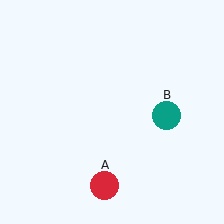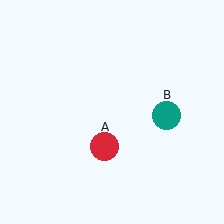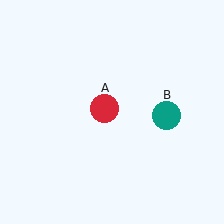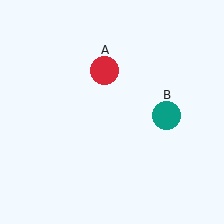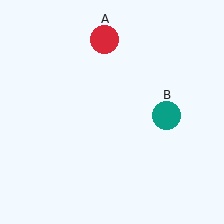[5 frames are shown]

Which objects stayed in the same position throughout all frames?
Teal circle (object B) remained stationary.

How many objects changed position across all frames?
1 object changed position: red circle (object A).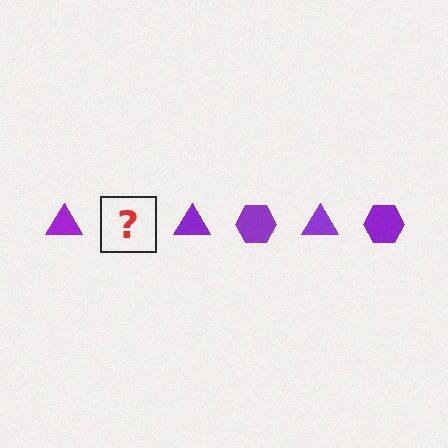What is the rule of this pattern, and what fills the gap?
The rule is that the pattern cycles through triangle, hexagon shapes in purple. The gap should be filled with a purple hexagon.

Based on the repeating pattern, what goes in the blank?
The blank should be a purple hexagon.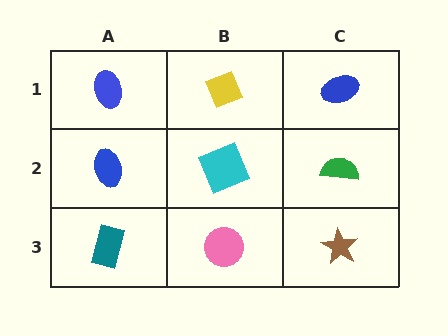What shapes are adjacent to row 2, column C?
A blue ellipse (row 1, column C), a brown star (row 3, column C), a cyan square (row 2, column B).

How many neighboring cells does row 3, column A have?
2.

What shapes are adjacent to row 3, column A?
A blue ellipse (row 2, column A), a pink circle (row 3, column B).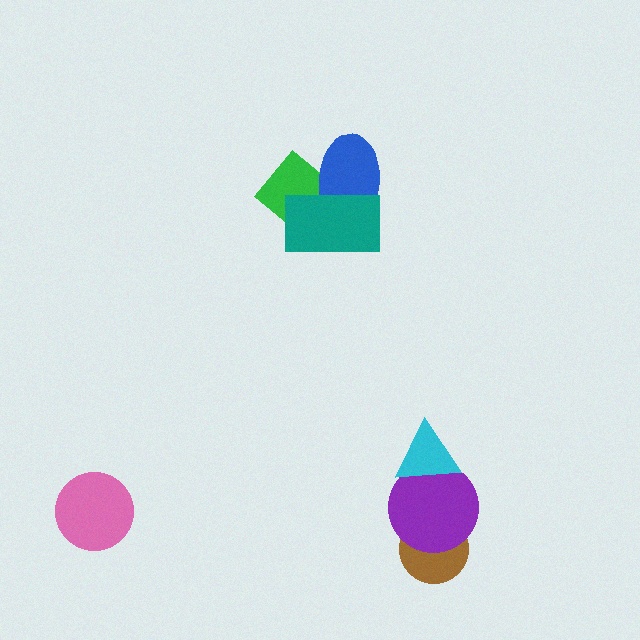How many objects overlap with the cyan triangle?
1 object overlaps with the cyan triangle.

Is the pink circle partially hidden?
No, no other shape covers it.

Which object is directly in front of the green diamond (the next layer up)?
The blue ellipse is directly in front of the green diamond.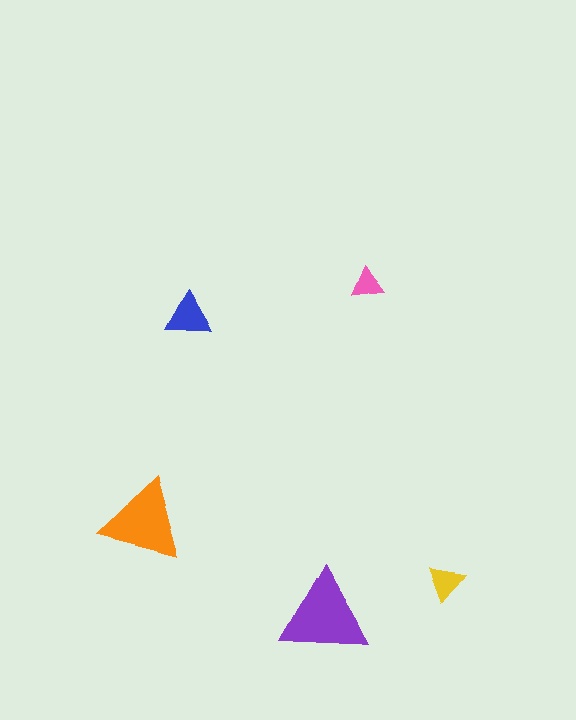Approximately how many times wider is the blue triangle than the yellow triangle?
About 1.5 times wider.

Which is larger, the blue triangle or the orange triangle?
The orange one.